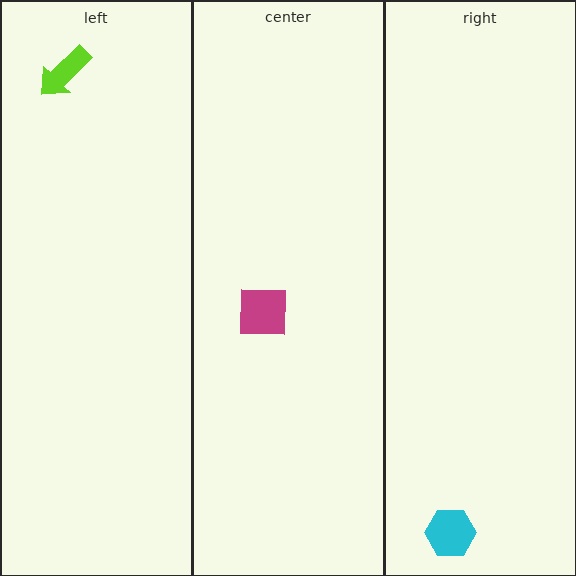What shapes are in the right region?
The cyan hexagon.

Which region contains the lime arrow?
The left region.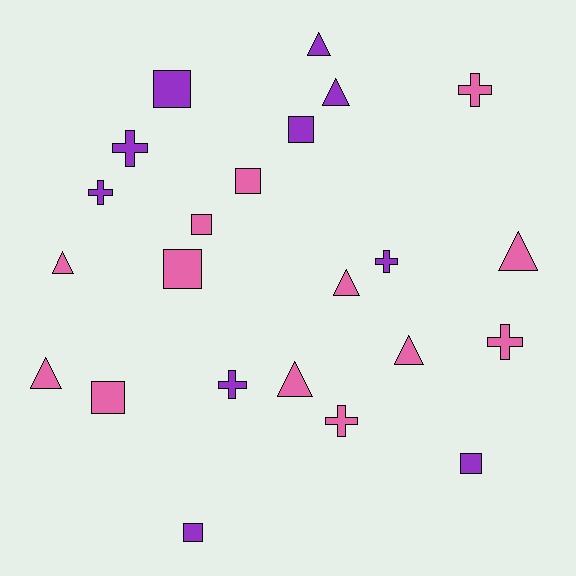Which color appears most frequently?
Pink, with 13 objects.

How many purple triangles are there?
There are 2 purple triangles.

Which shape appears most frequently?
Square, with 8 objects.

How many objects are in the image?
There are 23 objects.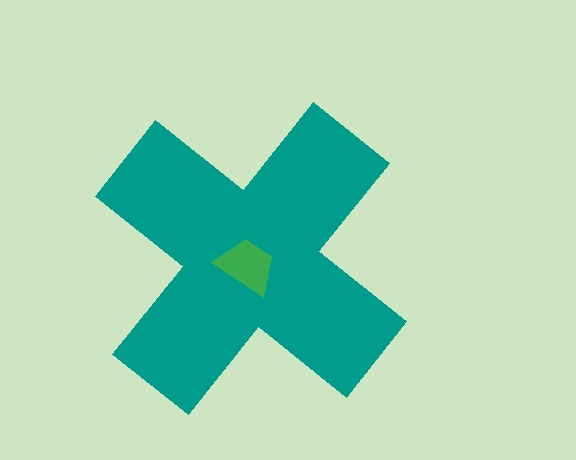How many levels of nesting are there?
2.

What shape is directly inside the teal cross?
The green trapezoid.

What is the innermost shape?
The green trapezoid.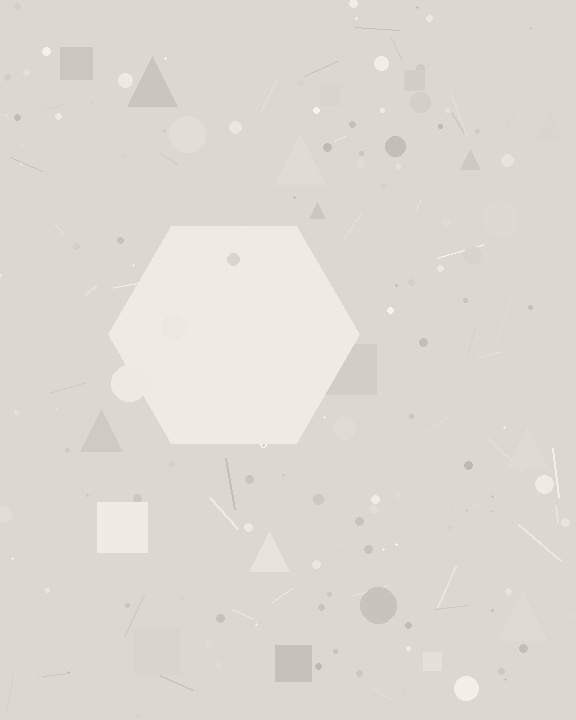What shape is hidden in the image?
A hexagon is hidden in the image.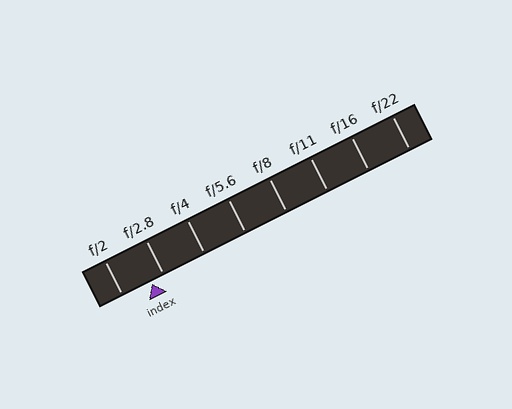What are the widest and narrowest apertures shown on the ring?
The widest aperture shown is f/2 and the narrowest is f/22.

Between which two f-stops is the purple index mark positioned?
The index mark is between f/2 and f/2.8.